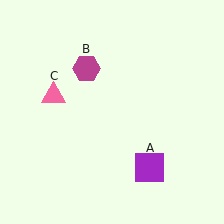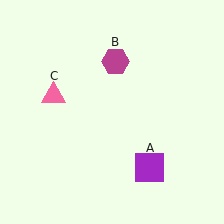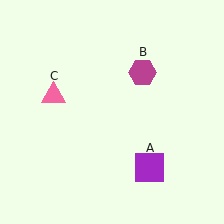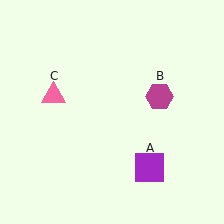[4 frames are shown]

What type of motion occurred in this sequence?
The magenta hexagon (object B) rotated clockwise around the center of the scene.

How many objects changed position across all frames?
1 object changed position: magenta hexagon (object B).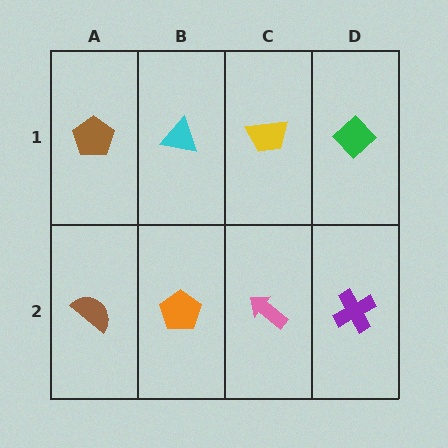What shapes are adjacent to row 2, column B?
A cyan triangle (row 1, column B), a brown semicircle (row 2, column A), a pink arrow (row 2, column C).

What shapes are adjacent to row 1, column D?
A purple cross (row 2, column D), a yellow trapezoid (row 1, column C).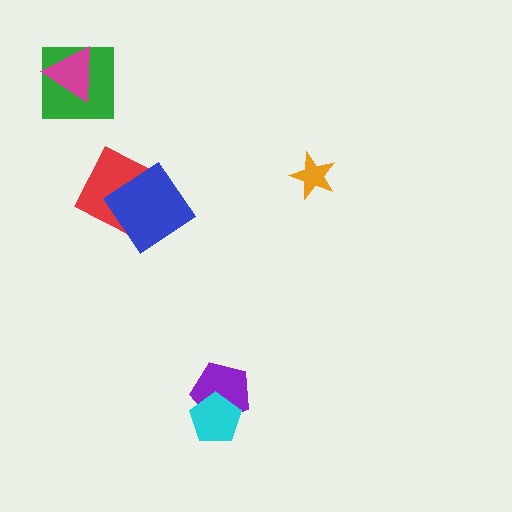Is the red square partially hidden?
Yes, it is partially covered by another shape.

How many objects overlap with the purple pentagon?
1 object overlaps with the purple pentagon.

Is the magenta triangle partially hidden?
No, no other shape covers it.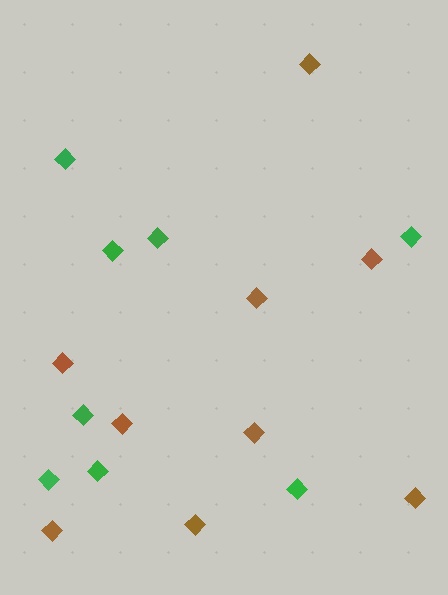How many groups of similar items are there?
There are 2 groups: one group of brown diamonds (9) and one group of green diamonds (8).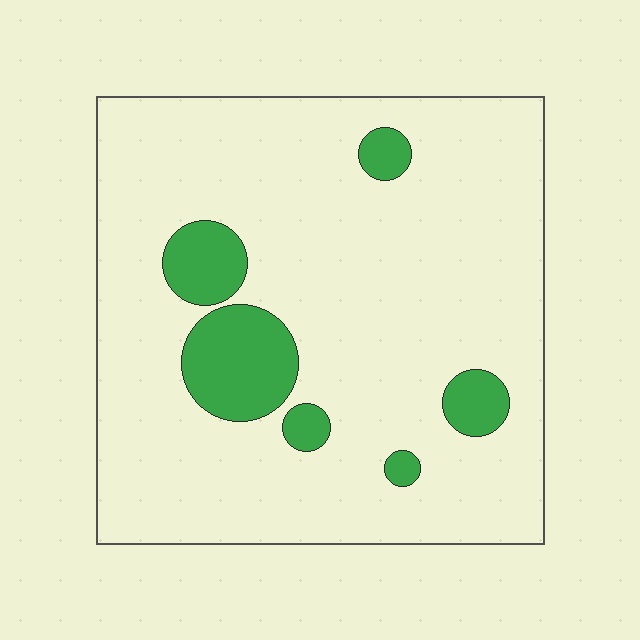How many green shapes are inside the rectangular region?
6.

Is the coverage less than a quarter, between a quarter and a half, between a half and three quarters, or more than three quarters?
Less than a quarter.